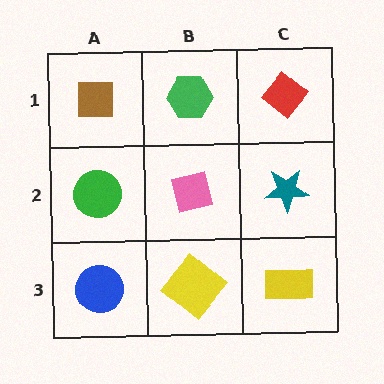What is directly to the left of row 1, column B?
A brown square.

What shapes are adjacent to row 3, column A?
A green circle (row 2, column A), a yellow diamond (row 3, column B).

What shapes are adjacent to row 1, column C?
A teal star (row 2, column C), a green hexagon (row 1, column B).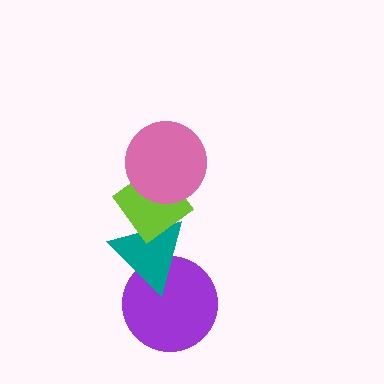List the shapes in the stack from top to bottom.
From top to bottom: the pink circle, the lime diamond, the teal triangle, the purple circle.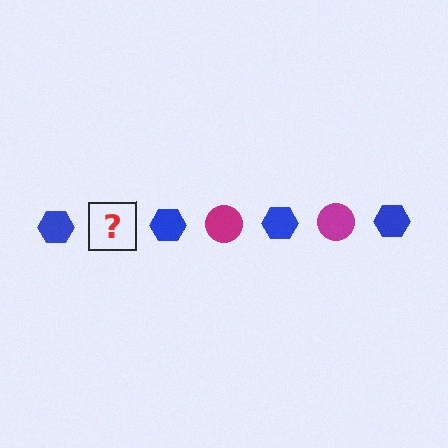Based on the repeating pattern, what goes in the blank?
The blank should be a magenta circle.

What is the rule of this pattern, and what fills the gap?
The rule is that the pattern alternates between blue hexagon and magenta circle. The gap should be filled with a magenta circle.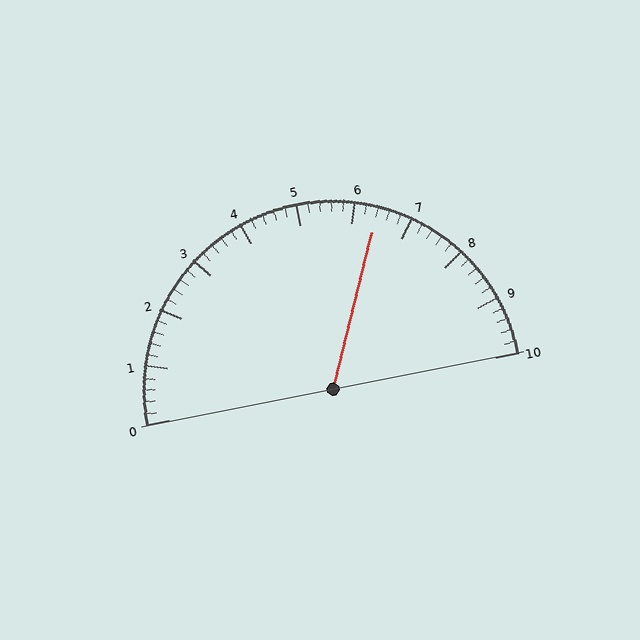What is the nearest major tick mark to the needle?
The nearest major tick mark is 6.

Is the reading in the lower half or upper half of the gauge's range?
The reading is in the upper half of the range (0 to 10).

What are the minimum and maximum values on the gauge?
The gauge ranges from 0 to 10.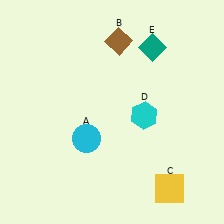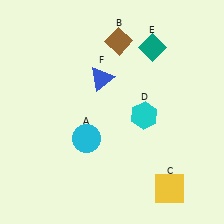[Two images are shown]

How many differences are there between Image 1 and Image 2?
There is 1 difference between the two images.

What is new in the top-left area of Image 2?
A blue triangle (F) was added in the top-left area of Image 2.